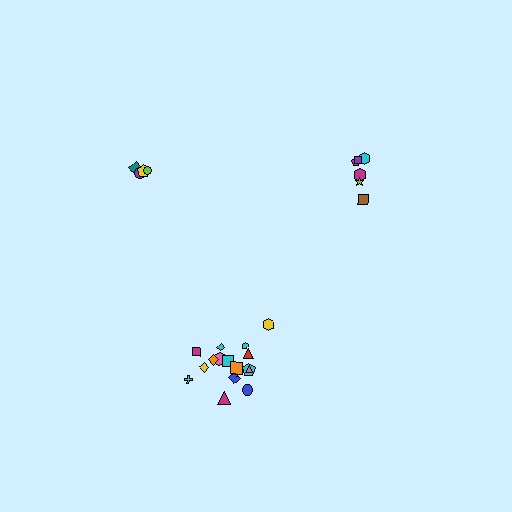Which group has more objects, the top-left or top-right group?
The top-right group.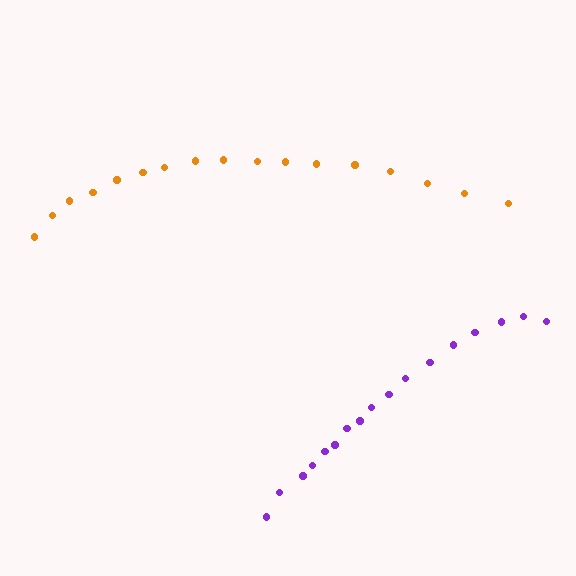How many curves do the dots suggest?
There are 2 distinct paths.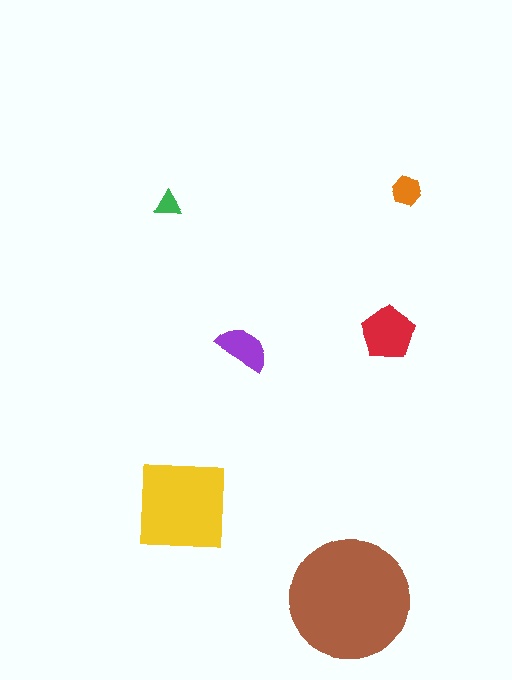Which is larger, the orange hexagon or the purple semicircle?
The purple semicircle.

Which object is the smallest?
The green triangle.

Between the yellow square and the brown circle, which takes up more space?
The brown circle.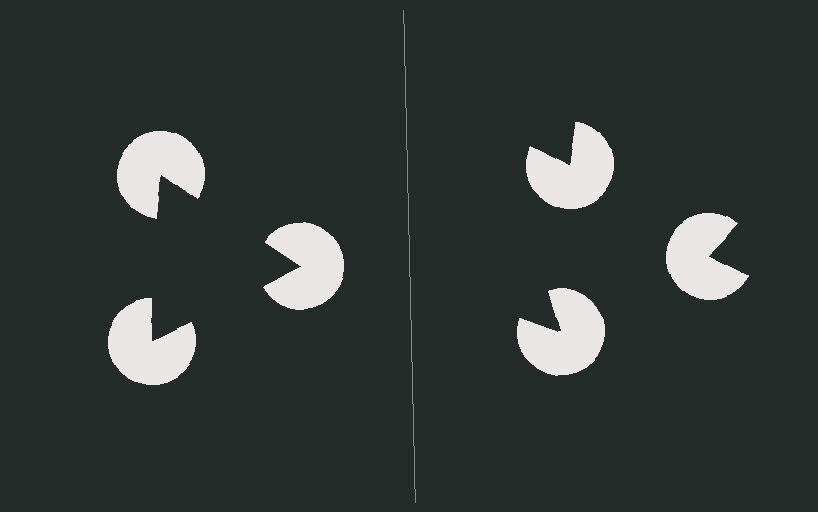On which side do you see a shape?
An illusory triangle appears on the left side. On the right side the wedge cuts are rotated, so no coherent shape forms.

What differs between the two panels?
The pac-man discs are positioned identically on both sides; only the wedge orientations differ. On the left they align to a triangle; on the right they are misaligned.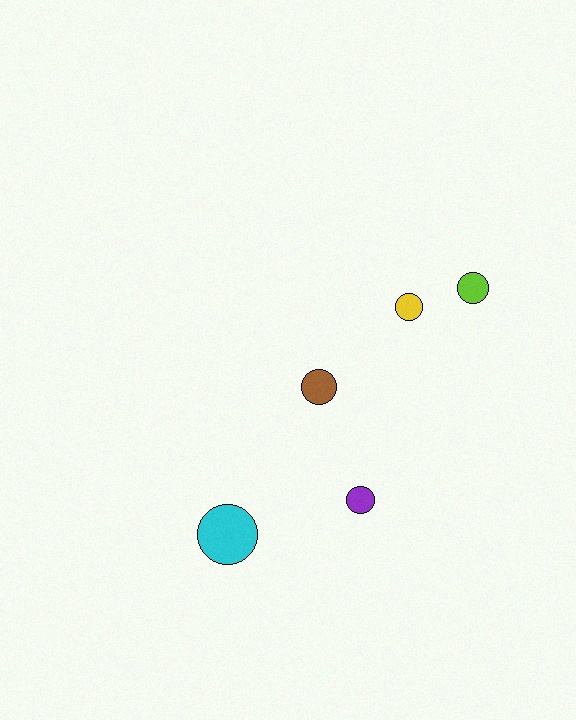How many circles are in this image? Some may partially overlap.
There are 5 circles.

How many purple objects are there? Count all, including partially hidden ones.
There is 1 purple object.